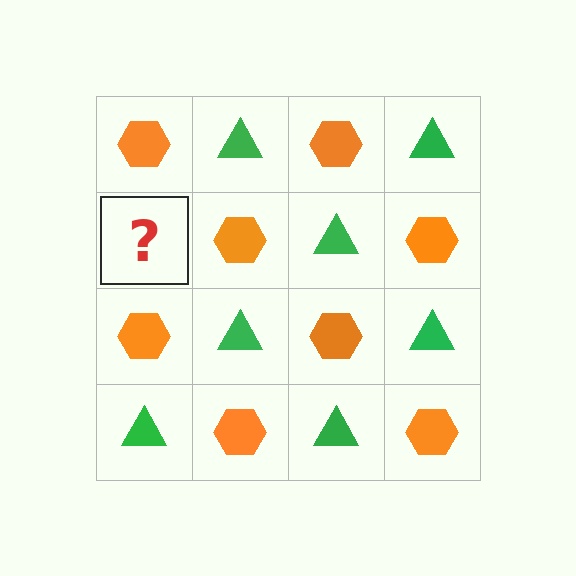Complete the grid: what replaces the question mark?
The question mark should be replaced with a green triangle.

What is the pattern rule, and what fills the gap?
The rule is that it alternates orange hexagon and green triangle in a checkerboard pattern. The gap should be filled with a green triangle.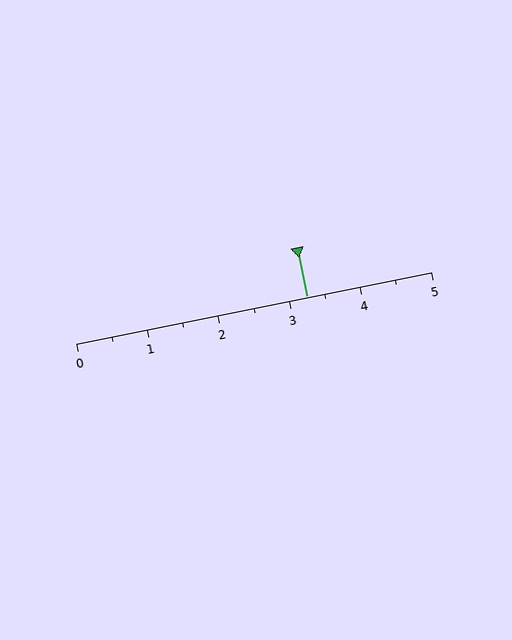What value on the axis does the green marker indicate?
The marker indicates approximately 3.2.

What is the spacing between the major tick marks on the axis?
The major ticks are spaced 1 apart.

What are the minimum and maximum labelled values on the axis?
The axis runs from 0 to 5.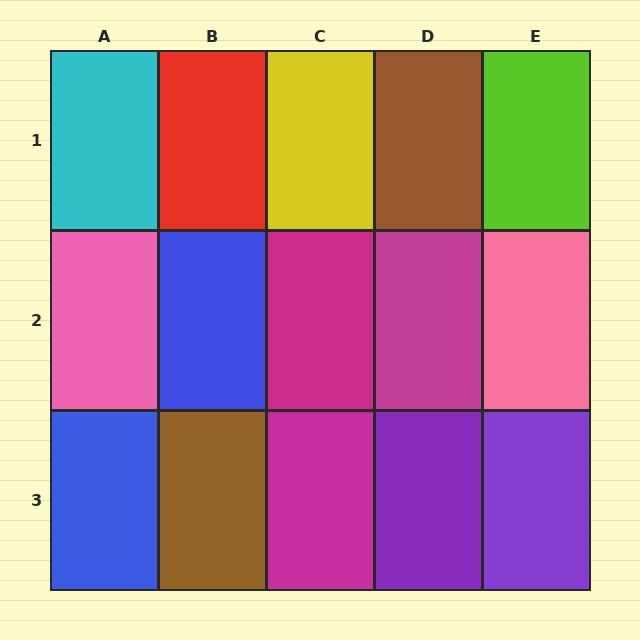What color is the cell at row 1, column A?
Cyan.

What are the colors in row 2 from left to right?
Pink, blue, magenta, magenta, pink.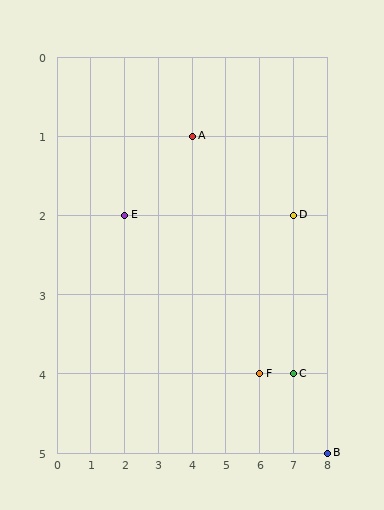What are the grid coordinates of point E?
Point E is at grid coordinates (2, 2).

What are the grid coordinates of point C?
Point C is at grid coordinates (7, 4).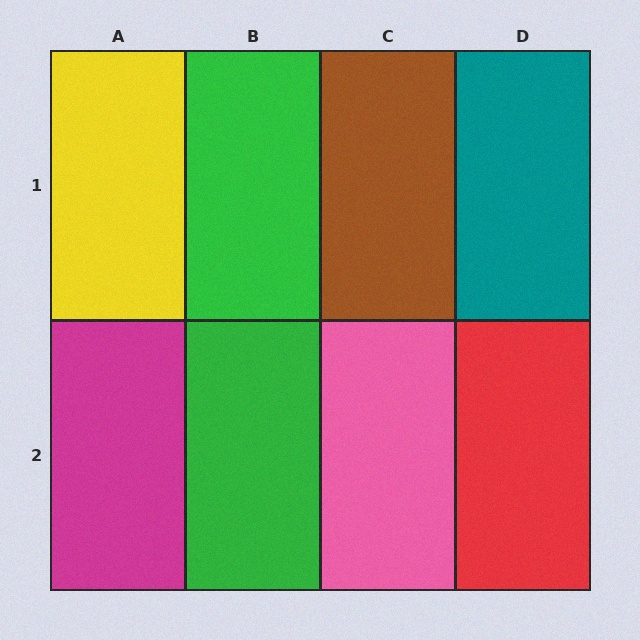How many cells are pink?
1 cell is pink.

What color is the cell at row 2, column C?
Pink.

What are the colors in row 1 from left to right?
Yellow, green, brown, teal.